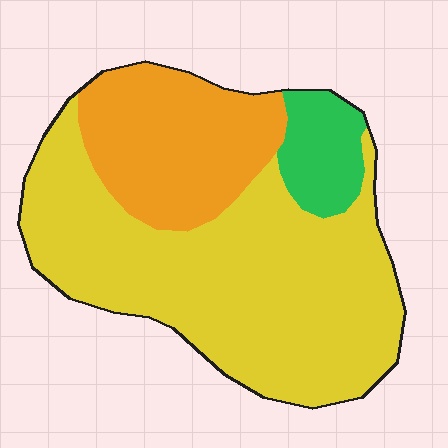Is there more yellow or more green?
Yellow.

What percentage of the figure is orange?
Orange covers about 25% of the figure.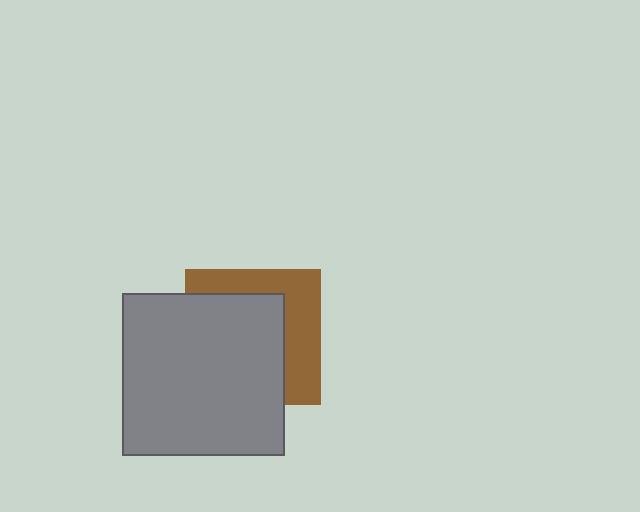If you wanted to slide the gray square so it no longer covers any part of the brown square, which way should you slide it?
Slide it toward the lower-left — that is the most direct way to separate the two shapes.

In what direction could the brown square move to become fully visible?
The brown square could move toward the upper-right. That would shift it out from behind the gray square entirely.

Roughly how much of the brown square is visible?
A small part of it is visible (roughly 39%).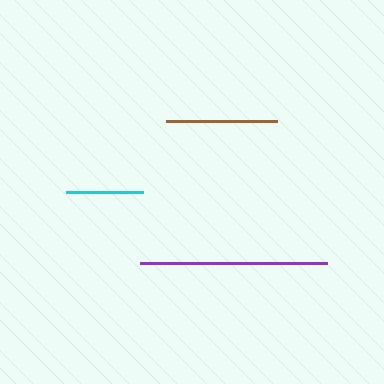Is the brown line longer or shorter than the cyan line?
The brown line is longer than the cyan line.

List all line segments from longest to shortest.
From longest to shortest: purple, brown, cyan.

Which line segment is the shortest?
The cyan line is the shortest at approximately 77 pixels.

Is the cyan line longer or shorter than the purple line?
The purple line is longer than the cyan line.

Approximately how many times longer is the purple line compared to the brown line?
The purple line is approximately 1.7 times the length of the brown line.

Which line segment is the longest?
The purple line is the longest at approximately 187 pixels.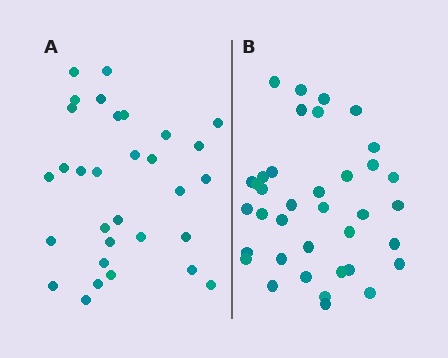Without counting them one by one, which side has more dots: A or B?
Region B (the right region) has more dots.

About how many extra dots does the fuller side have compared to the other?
Region B has about 6 more dots than region A.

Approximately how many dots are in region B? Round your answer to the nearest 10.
About 40 dots. (The exact count is 37, which rounds to 40.)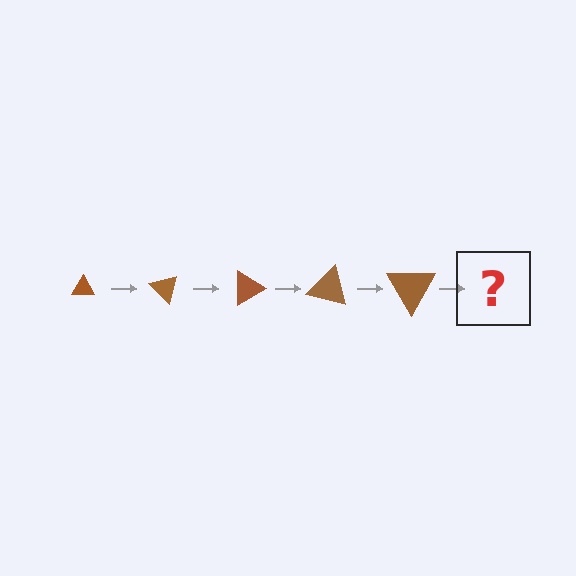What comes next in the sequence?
The next element should be a triangle, larger than the previous one and rotated 225 degrees from the start.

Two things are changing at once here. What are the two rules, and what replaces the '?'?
The two rules are that the triangle grows larger each step and it rotates 45 degrees each step. The '?' should be a triangle, larger than the previous one and rotated 225 degrees from the start.